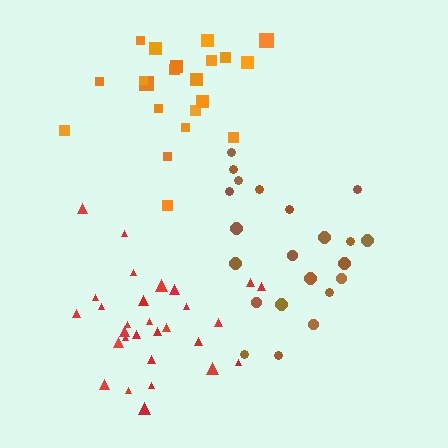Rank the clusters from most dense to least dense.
red, orange, brown.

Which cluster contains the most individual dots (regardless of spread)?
Red (29).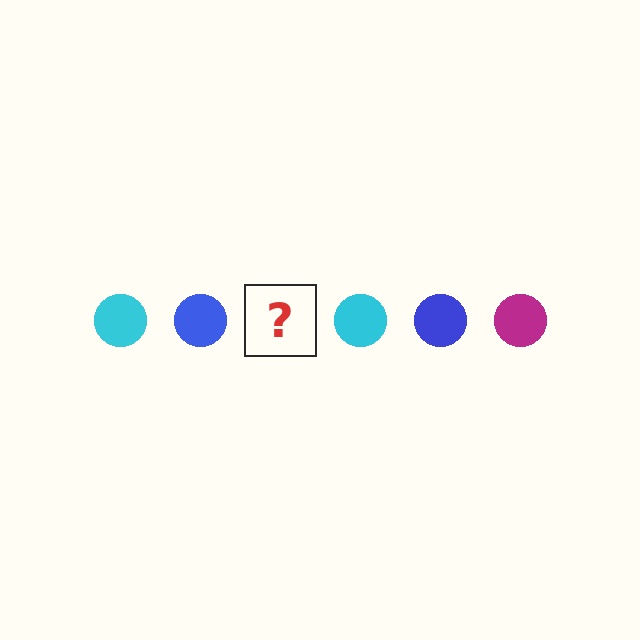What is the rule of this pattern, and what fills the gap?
The rule is that the pattern cycles through cyan, blue, magenta circles. The gap should be filled with a magenta circle.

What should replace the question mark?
The question mark should be replaced with a magenta circle.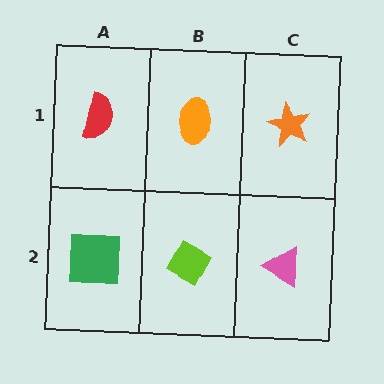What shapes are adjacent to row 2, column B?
An orange ellipse (row 1, column B), a green square (row 2, column A), a pink triangle (row 2, column C).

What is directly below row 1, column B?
A lime diamond.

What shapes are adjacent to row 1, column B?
A lime diamond (row 2, column B), a red semicircle (row 1, column A), an orange star (row 1, column C).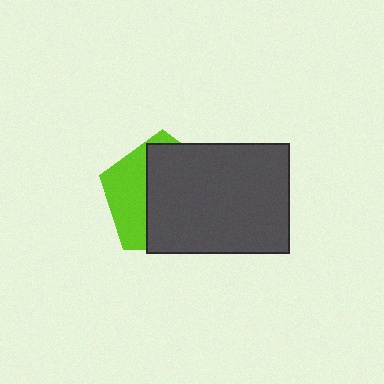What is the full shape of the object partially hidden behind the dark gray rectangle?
The partially hidden object is a lime pentagon.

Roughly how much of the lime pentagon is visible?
A small part of it is visible (roughly 35%).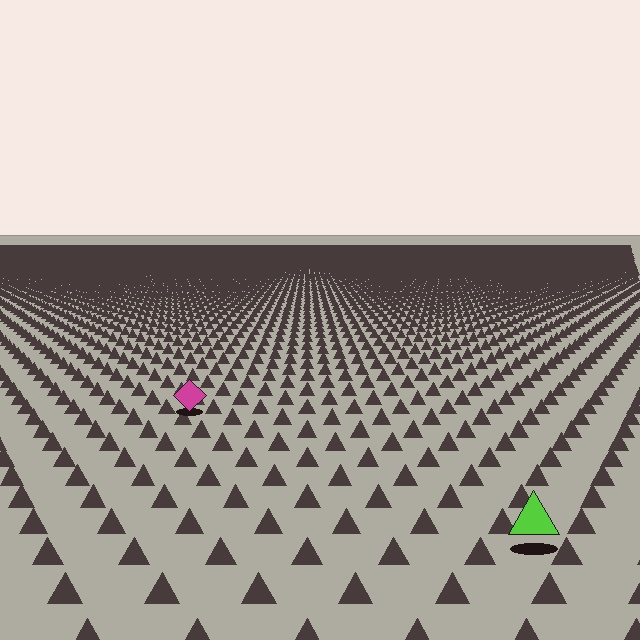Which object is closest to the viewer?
The lime triangle is closest. The texture marks near it are larger and more spread out.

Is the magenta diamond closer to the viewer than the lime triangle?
No. The lime triangle is closer — you can tell from the texture gradient: the ground texture is coarser near it.